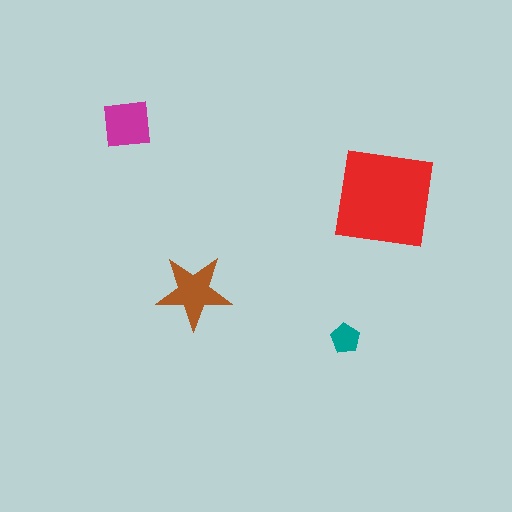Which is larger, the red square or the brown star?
The red square.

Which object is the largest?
The red square.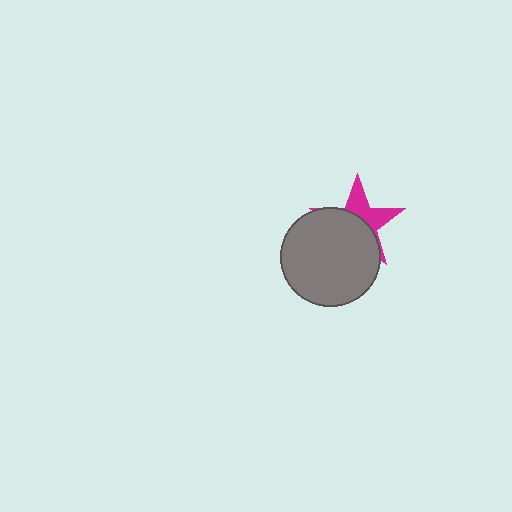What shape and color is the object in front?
The object in front is a gray circle.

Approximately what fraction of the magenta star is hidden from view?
Roughly 61% of the magenta star is hidden behind the gray circle.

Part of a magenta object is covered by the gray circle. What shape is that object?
It is a star.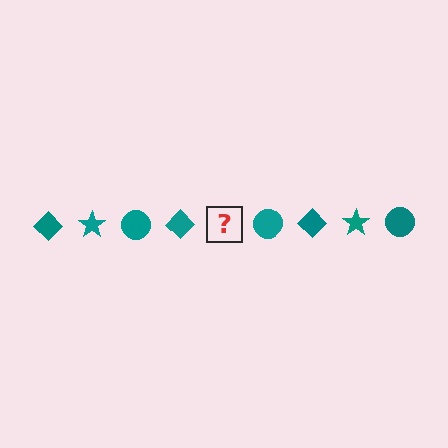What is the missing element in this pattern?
The missing element is a teal star.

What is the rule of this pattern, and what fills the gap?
The rule is that the pattern cycles through diamond, star, circle shapes in teal. The gap should be filled with a teal star.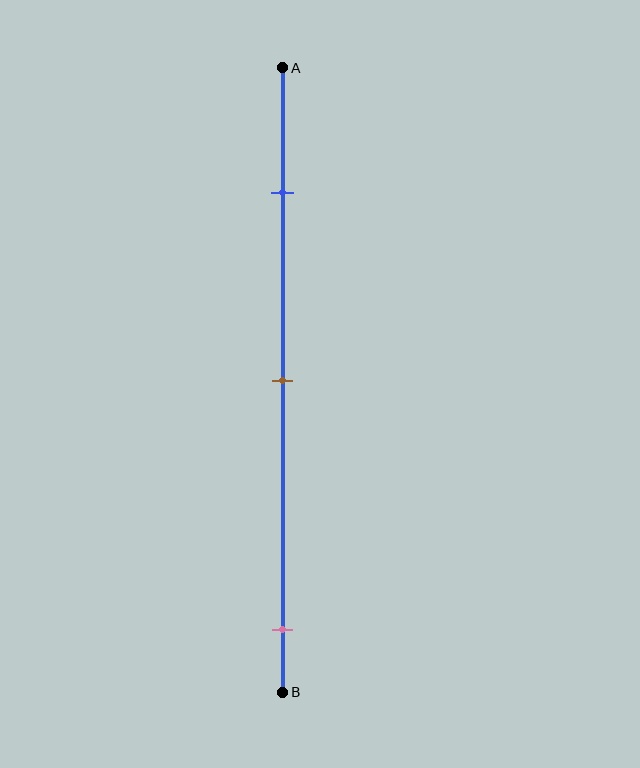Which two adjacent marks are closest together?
The blue and brown marks are the closest adjacent pair.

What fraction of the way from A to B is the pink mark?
The pink mark is approximately 90% (0.9) of the way from A to B.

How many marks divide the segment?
There are 3 marks dividing the segment.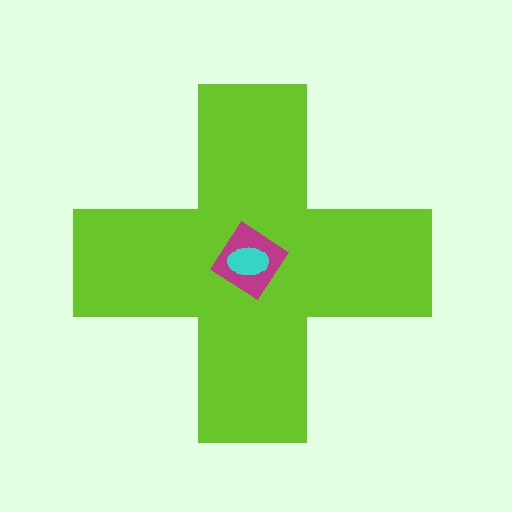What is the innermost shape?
The cyan ellipse.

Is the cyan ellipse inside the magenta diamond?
Yes.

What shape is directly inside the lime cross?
The magenta diamond.